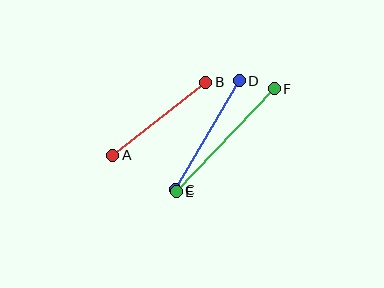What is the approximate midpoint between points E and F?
The midpoint is at approximately (225, 140) pixels.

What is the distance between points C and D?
The distance is approximately 126 pixels.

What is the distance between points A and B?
The distance is approximately 119 pixels.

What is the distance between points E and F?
The distance is approximately 142 pixels.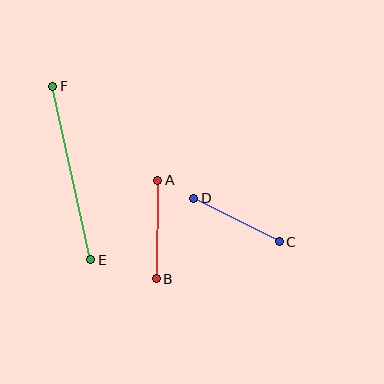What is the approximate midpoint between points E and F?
The midpoint is at approximately (72, 173) pixels.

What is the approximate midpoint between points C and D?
The midpoint is at approximately (237, 220) pixels.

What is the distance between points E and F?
The distance is approximately 177 pixels.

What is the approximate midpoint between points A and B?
The midpoint is at approximately (157, 230) pixels.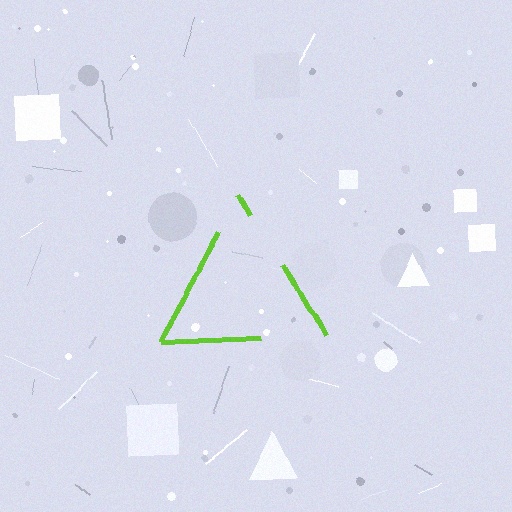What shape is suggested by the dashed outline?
The dashed outline suggests a triangle.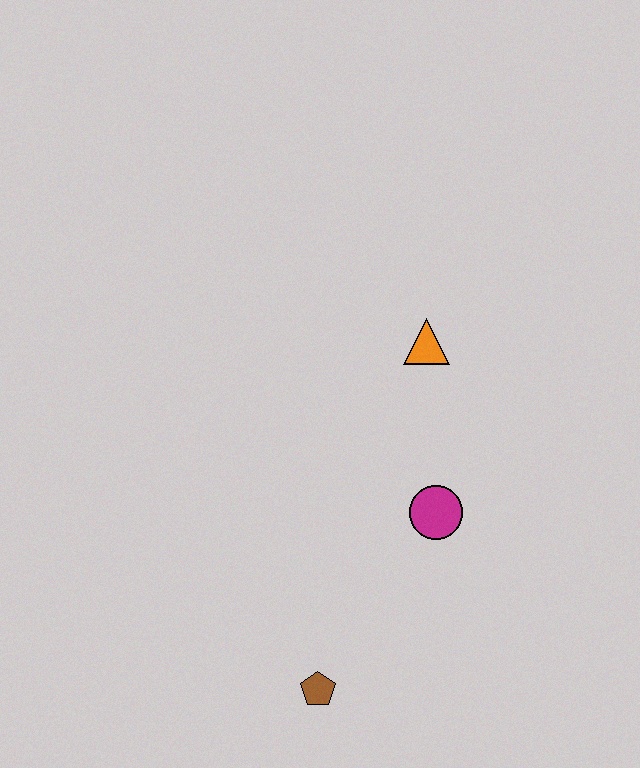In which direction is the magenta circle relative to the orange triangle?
The magenta circle is below the orange triangle.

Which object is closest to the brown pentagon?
The magenta circle is closest to the brown pentagon.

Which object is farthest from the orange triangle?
The brown pentagon is farthest from the orange triangle.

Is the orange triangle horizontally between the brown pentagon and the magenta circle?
Yes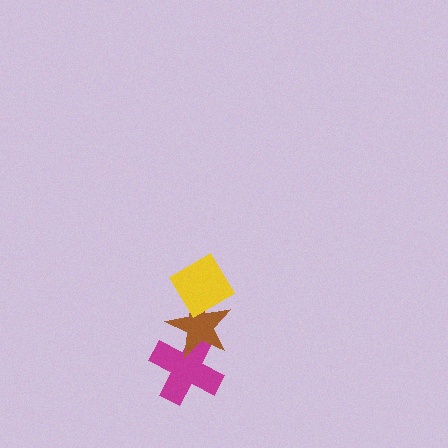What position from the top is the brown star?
The brown star is 2nd from the top.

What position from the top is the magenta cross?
The magenta cross is 3rd from the top.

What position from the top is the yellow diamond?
The yellow diamond is 1st from the top.